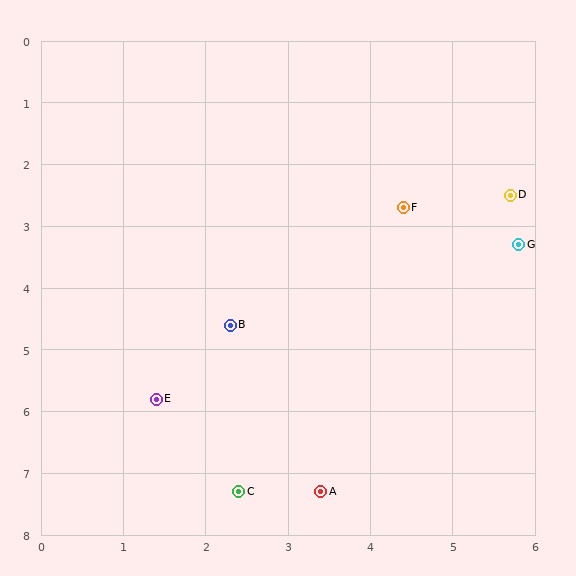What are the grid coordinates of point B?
Point B is at approximately (2.3, 4.6).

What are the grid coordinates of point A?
Point A is at approximately (3.4, 7.3).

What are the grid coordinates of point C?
Point C is at approximately (2.4, 7.3).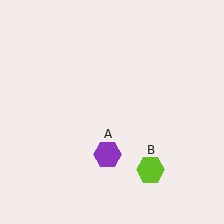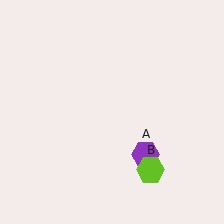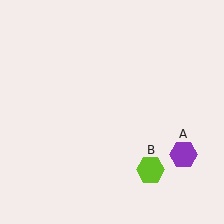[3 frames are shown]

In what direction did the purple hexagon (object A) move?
The purple hexagon (object A) moved right.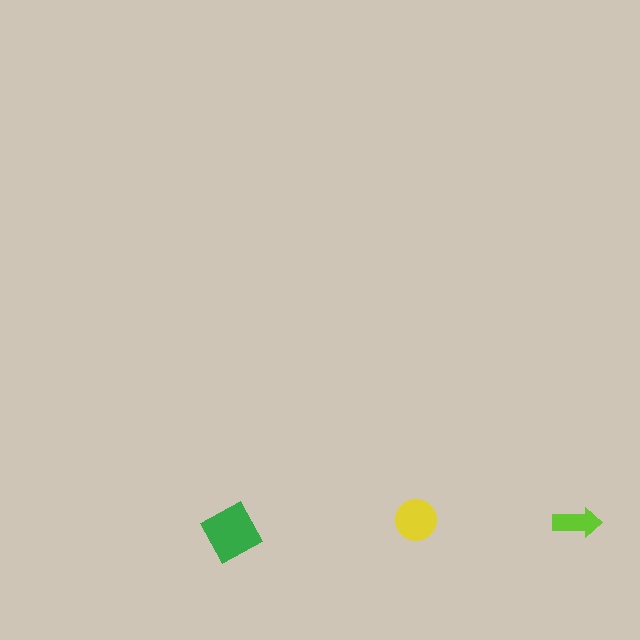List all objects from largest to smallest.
The green diamond, the yellow circle, the lime arrow.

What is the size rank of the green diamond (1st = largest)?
1st.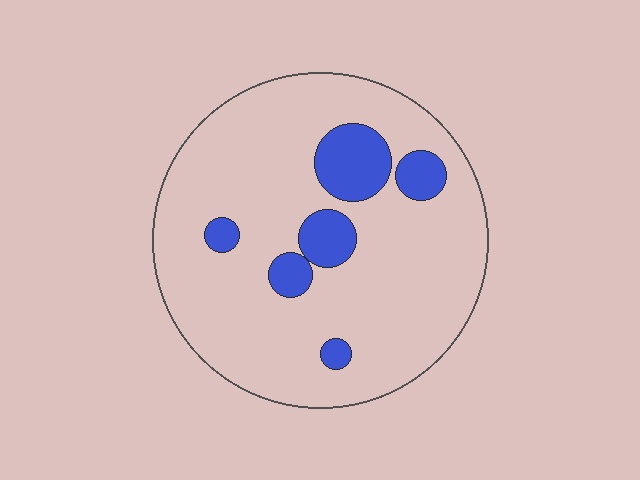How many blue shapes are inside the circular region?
6.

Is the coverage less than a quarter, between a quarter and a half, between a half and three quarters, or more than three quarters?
Less than a quarter.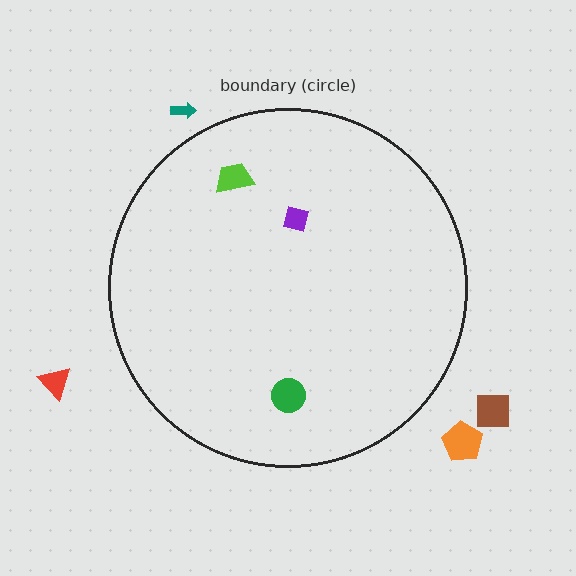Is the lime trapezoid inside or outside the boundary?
Inside.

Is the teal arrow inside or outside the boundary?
Outside.